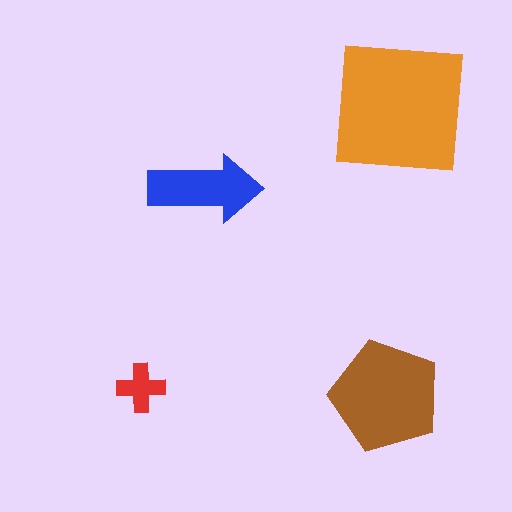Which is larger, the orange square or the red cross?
The orange square.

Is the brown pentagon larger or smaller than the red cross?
Larger.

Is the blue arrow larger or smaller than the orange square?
Smaller.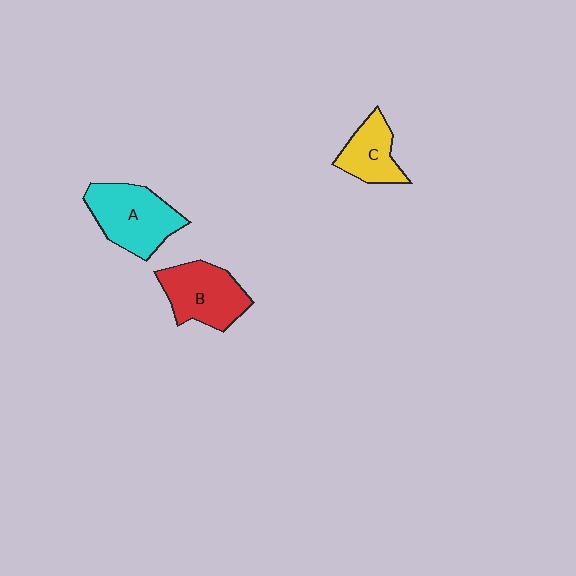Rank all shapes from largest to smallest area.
From largest to smallest: A (cyan), B (red), C (yellow).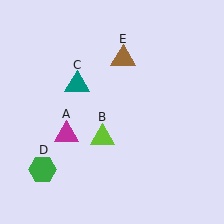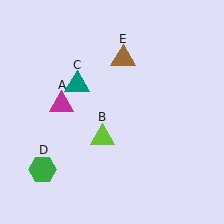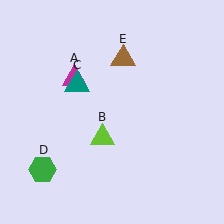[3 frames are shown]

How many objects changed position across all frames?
1 object changed position: magenta triangle (object A).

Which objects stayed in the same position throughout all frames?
Lime triangle (object B) and teal triangle (object C) and green hexagon (object D) and brown triangle (object E) remained stationary.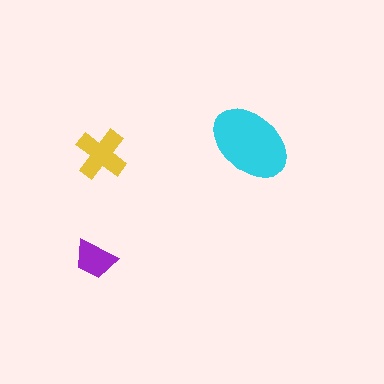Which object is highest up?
The cyan ellipse is topmost.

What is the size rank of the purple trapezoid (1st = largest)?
3rd.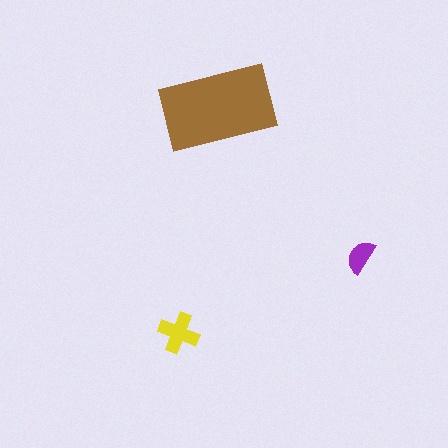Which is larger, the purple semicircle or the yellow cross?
The yellow cross.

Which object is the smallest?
The purple semicircle.